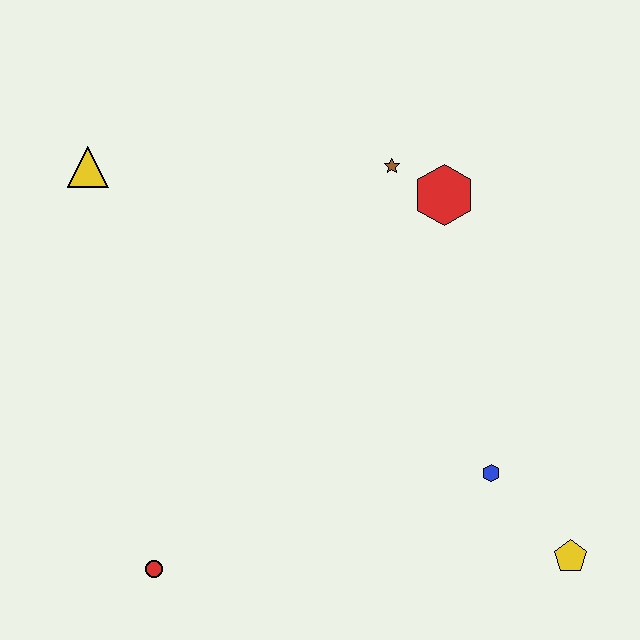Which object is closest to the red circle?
The blue hexagon is closest to the red circle.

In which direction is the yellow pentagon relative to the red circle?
The yellow pentagon is to the right of the red circle.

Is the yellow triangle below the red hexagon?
No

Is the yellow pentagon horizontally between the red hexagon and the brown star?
No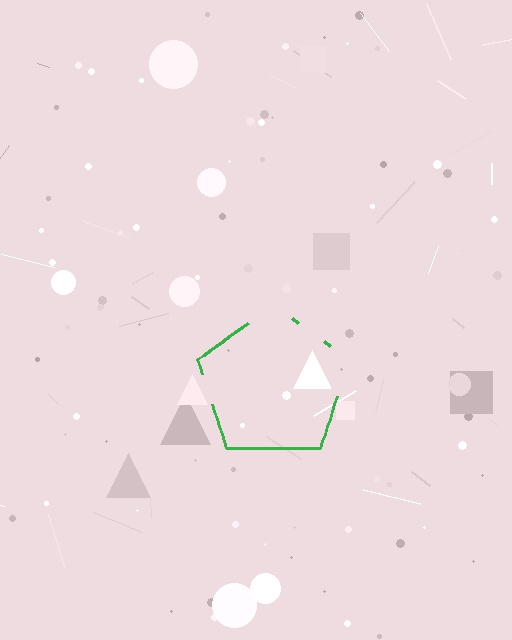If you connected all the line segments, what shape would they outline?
They would outline a pentagon.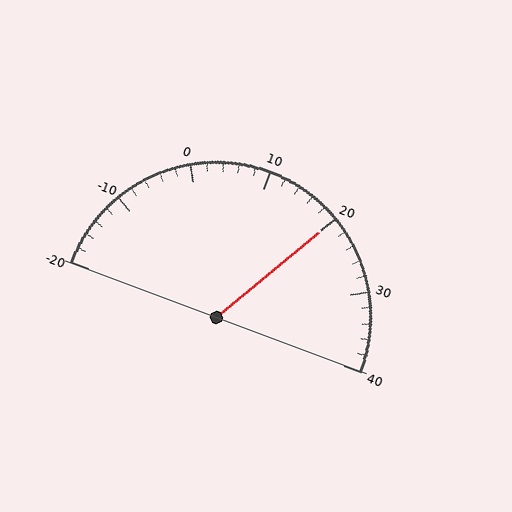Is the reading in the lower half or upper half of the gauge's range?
The reading is in the upper half of the range (-20 to 40).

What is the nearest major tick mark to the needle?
The nearest major tick mark is 20.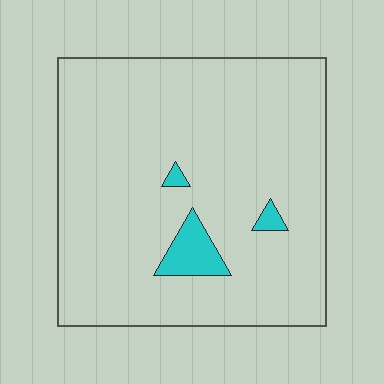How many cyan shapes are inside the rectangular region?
3.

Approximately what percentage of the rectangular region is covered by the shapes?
Approximately 5%.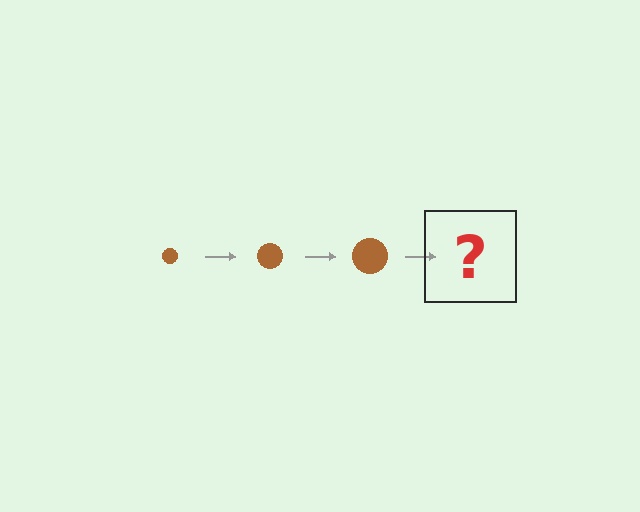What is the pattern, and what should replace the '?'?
The pattern is that the circle gets progressively larger each step. The '?' should be a brown circle, larger than the previous one.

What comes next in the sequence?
The next element should be a brown circle, larger than the previous one.